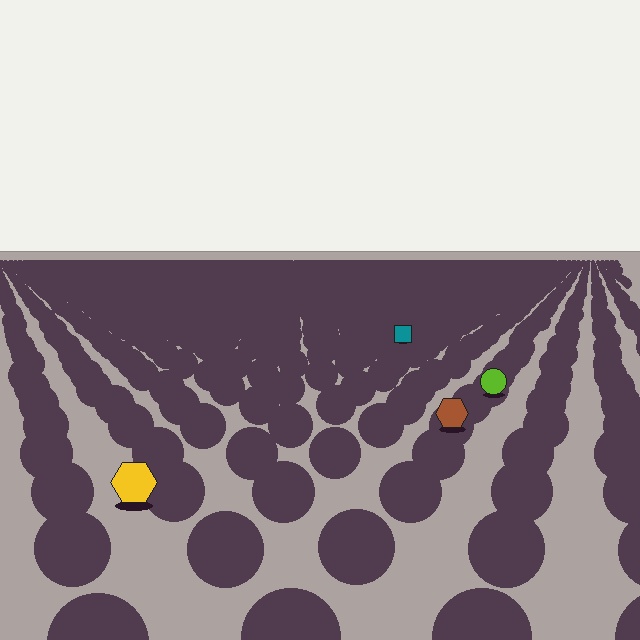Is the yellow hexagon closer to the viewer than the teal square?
Yes. The yellow hexagon is closer — you can tell from the texture gradient: the ground texture is coarser near it.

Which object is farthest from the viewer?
The teal square is farthest from the viewer. It appears smaller and the ground texture around it is denser.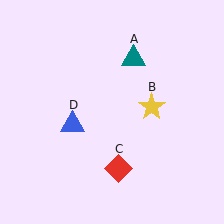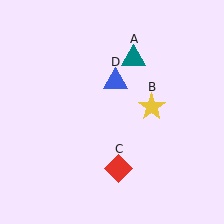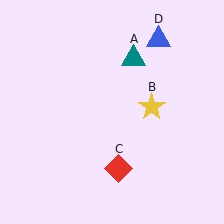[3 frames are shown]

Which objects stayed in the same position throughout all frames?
Teal triangle (object A) and yellow star (object B) and red diamond (object C) remained stationary.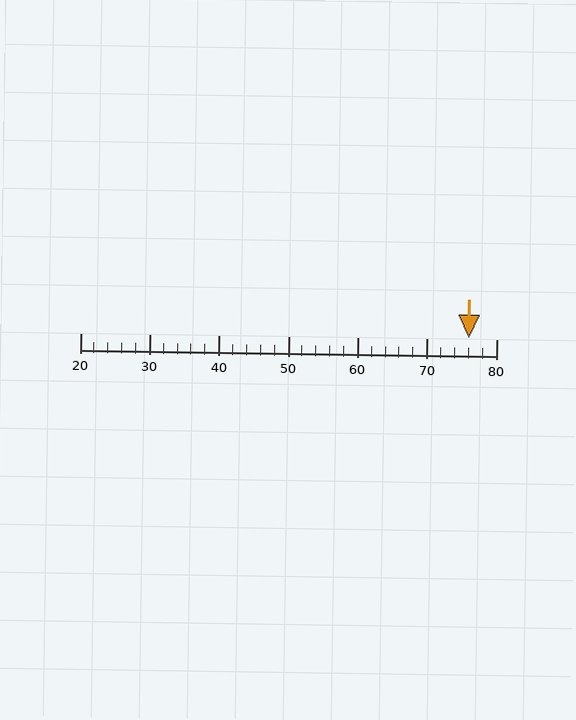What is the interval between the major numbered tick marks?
The major tick marks are spaced 10 units apart.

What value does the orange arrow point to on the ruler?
The orange arrow points to approximately 76.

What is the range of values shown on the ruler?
The ruler shows values from 20 to 80.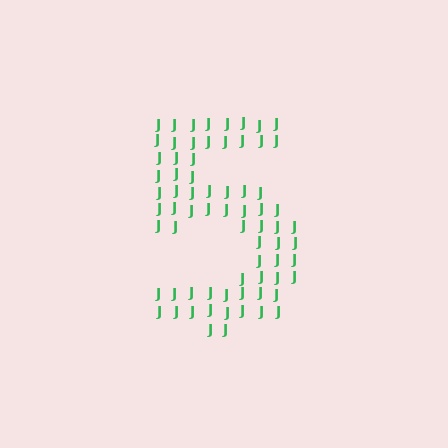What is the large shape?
The large shape is the digit 5.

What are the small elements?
The small elements are letter J's.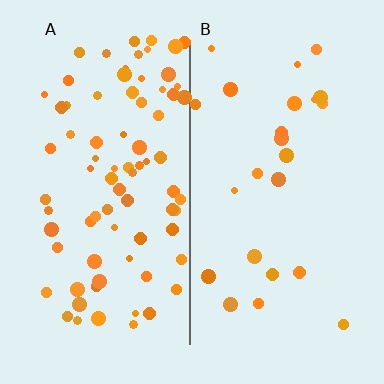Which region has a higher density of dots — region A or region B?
A (the left).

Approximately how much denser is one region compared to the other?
Approximately 3.3× — region A over region B.